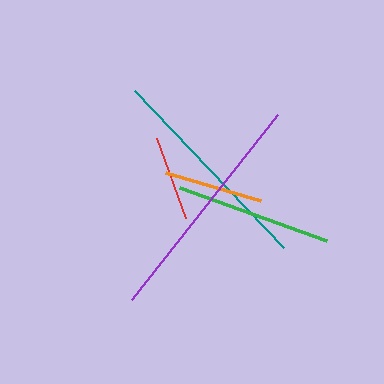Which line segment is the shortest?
The red line is the shortest at approximately 85 pixels.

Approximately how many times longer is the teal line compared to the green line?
The teal line is approximately 1.4 times the length of the green line.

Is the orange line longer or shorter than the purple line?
The purple line is longer than the orange line.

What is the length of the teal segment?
The teal segment is approximately 216 pixels long.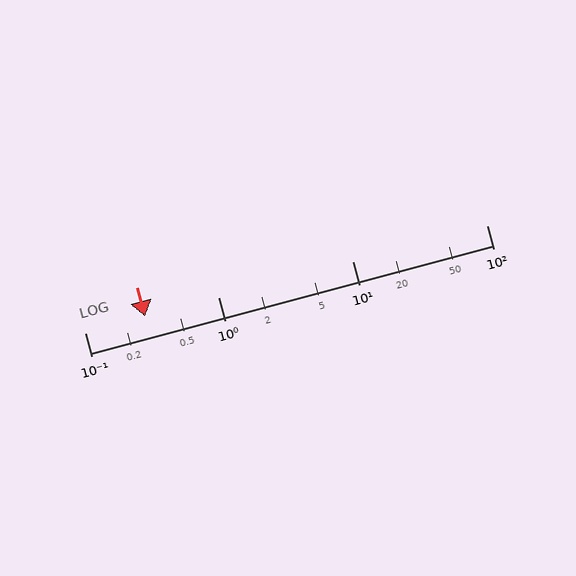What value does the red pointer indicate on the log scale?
The pointer indicates approximately 0.28.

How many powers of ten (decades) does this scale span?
The scale spans 3 decades, from 0.1 to 100.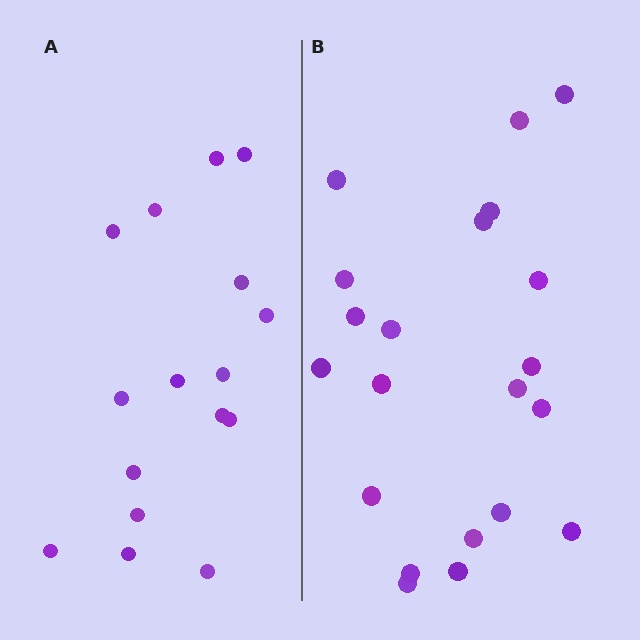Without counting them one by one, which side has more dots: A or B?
Region B (the right region) has more dots.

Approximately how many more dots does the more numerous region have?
Region B has about 5 more dots than region A.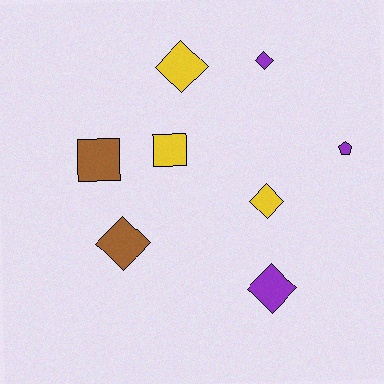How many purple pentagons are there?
There is 1 purple pentagon.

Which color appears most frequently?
Yellow, with 3 objects.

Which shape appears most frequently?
Diamond, with 5 objects.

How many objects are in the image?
There are 8 objects.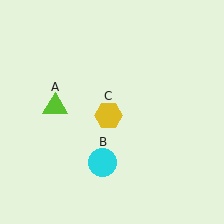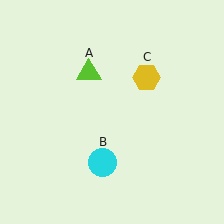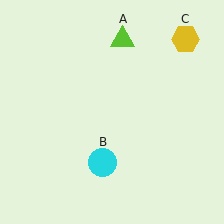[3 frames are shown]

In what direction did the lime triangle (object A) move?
The lime triangle (object A) moved up and to the right.